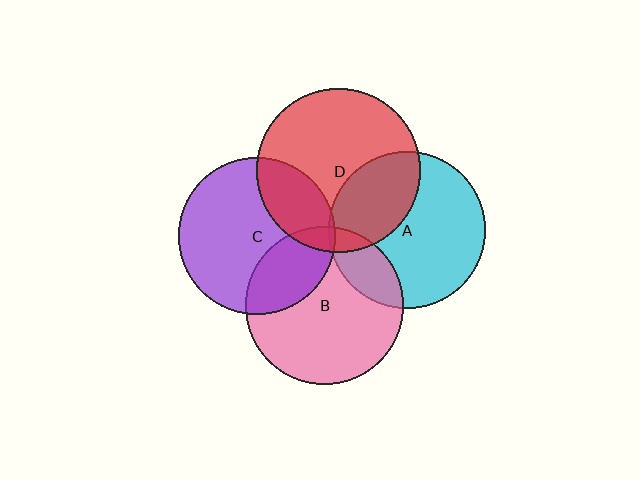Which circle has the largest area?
Circle D (red).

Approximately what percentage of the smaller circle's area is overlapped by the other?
Approximately 35%.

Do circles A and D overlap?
Yes.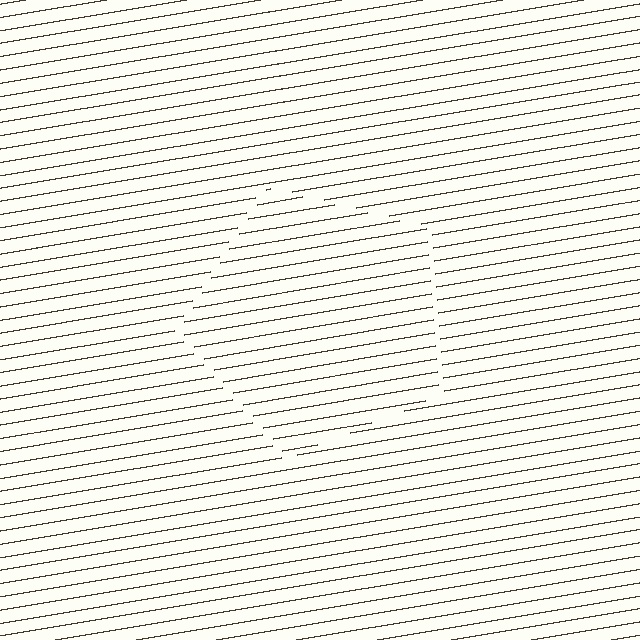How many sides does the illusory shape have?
5 sides — the line-ends trace a pentagon.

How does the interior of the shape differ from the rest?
The interior of the shape contains the same grating, shifted by half a period — the contour is defined by the phase discontinuity where line-ends from the inner and outer gratings abut.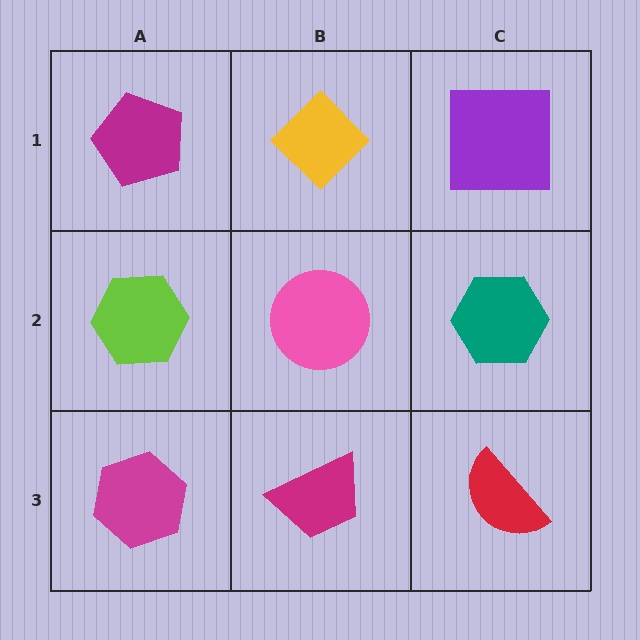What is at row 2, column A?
A lime hexagon.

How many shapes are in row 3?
3 shapes.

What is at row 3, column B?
A magenta trapezoid.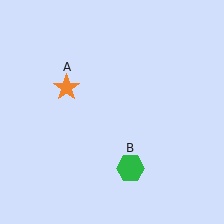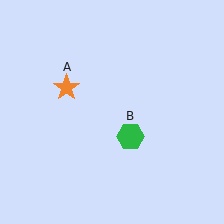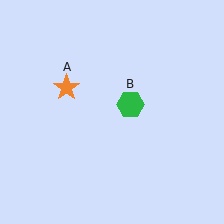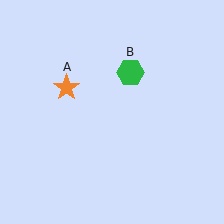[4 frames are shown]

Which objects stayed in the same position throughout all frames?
Orange star (object A) remained stationary.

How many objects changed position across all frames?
1 object changed position: green hexagon (object B).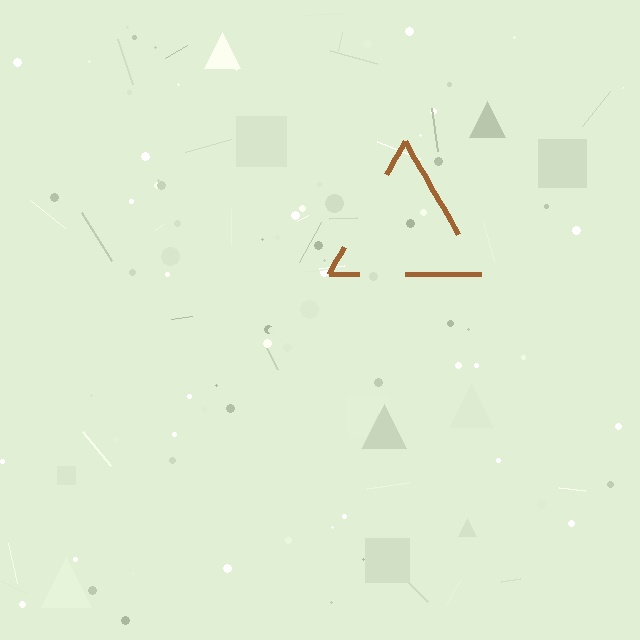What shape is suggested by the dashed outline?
The dashed outline suggests a triangle.